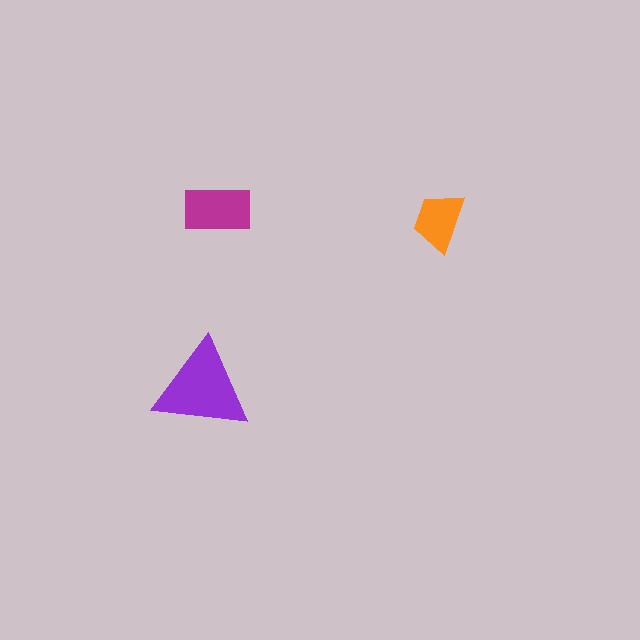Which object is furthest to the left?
The purple triangle is leftmost.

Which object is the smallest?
The orange trapezoid.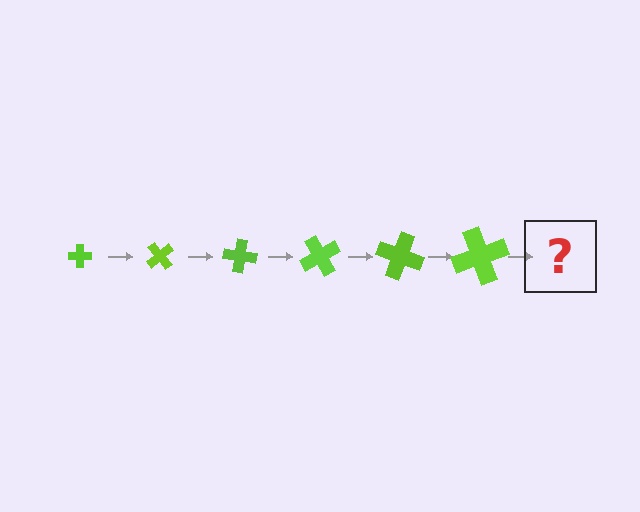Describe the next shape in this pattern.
It should be a cross, larger than the previous one and rotated 300 degrees from the start.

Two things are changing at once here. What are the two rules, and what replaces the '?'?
The two rules are that the cross grows larger each step and it rotates 50 degrees each step. The '?' should be a cross, larger than the previous one and rotated 300 degrees from the start.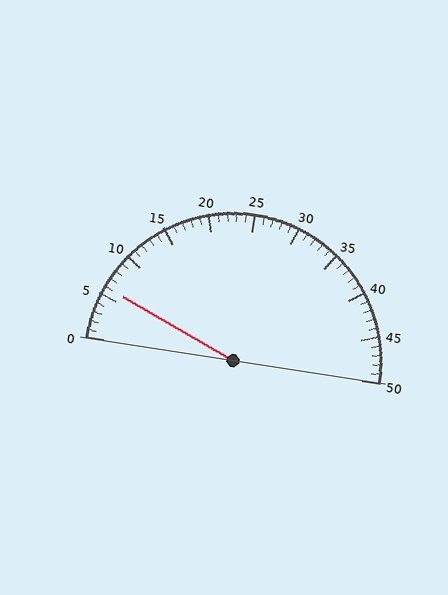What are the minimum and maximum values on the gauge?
The gauge ranges from 0 to 50.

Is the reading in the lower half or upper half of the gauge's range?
The reading is in the lower half of the range (0 to 50).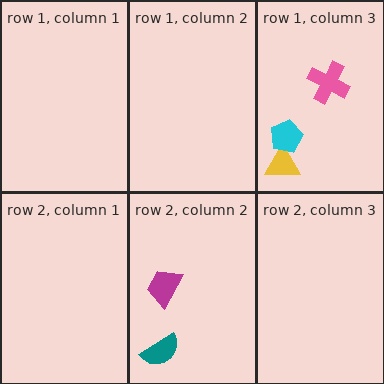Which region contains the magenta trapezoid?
The row 2, column 2 region.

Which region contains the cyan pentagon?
The row 1, column 3 region.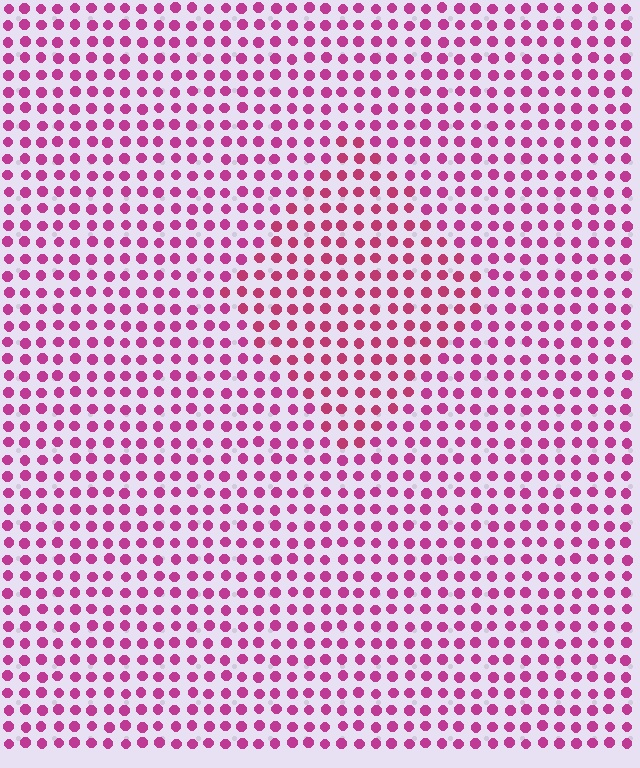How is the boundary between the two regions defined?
The boundary is defined purely by a slight shift in hue (about 16 degrees). Spacing, size, and orientation are identical on both sides.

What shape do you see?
I see a diamond.